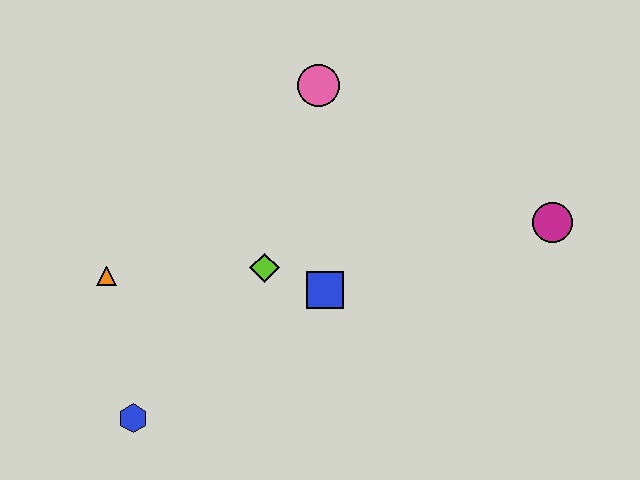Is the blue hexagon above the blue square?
No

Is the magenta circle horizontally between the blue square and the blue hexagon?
No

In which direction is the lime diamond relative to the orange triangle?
The lime diamond is to the right of the orange triangle.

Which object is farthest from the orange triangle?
The magenta circle is farthest from the orange triangle.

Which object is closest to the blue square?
The lime diamond is closest to the blue square.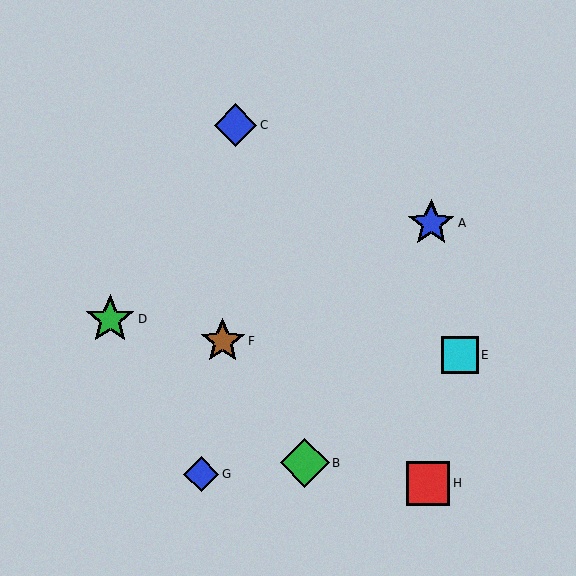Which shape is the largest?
The green star (labeled D) is the largest.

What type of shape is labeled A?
Shape A is a blue star.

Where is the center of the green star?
The center of the green star is at (110, 319).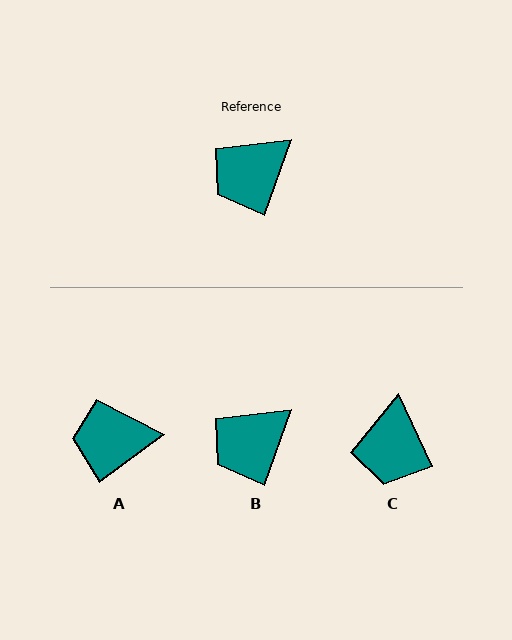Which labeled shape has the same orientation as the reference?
B.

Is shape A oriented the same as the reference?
No, it is off by about 34 degrees.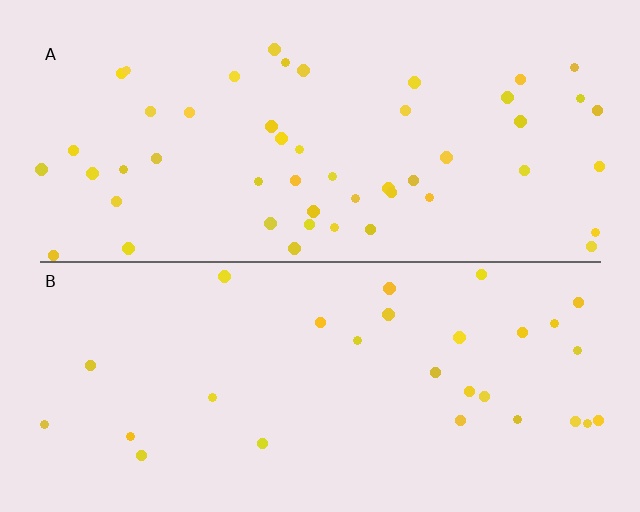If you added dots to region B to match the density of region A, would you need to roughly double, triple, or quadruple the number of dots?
Approximately double.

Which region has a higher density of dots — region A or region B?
A (the top).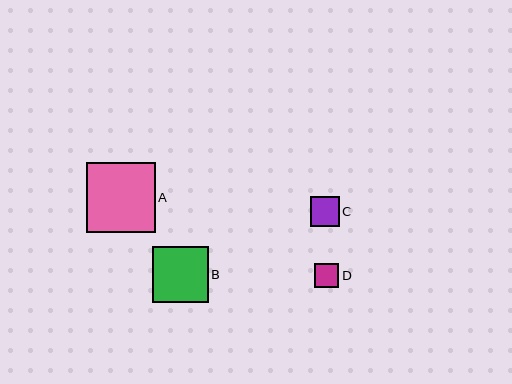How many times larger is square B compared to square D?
Square B is approximately 2.4 times the size of square D.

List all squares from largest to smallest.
From largest to smallest: A, B, C, D.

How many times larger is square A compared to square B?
Square A is approximately 1.2 times the size of square B.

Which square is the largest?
Square A is the largest with a size of approximately 69 pixels.